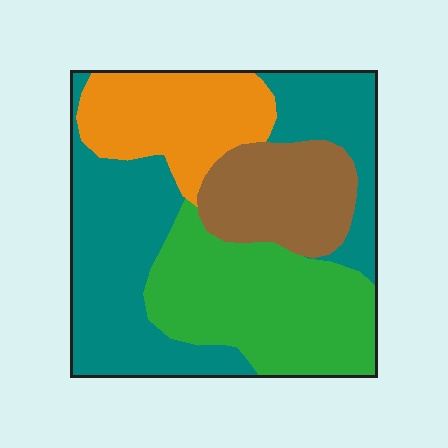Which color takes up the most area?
Teal, at roughly 40%.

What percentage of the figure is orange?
Orange covers about 20% of the figure.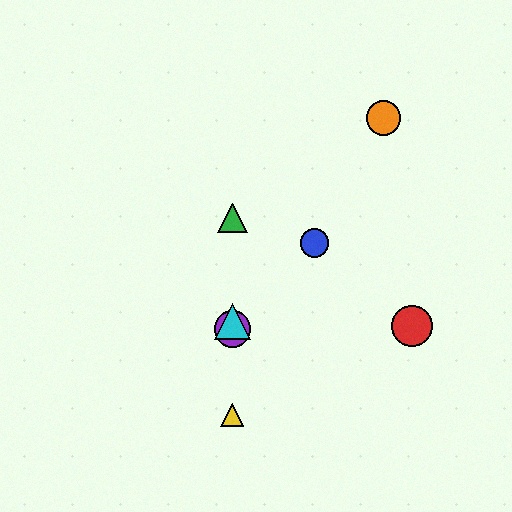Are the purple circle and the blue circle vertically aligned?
No, the purple circle is at x≈232 and the blue circle is at x≈315.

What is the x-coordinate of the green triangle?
The green triangle is at x≈232.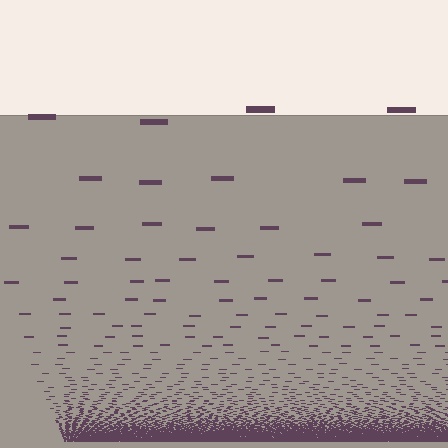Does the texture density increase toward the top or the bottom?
Density increases toward the bottom.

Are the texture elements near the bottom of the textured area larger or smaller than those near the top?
Smaller. The gradient is inverted — elements near the bottom are smaller and denser.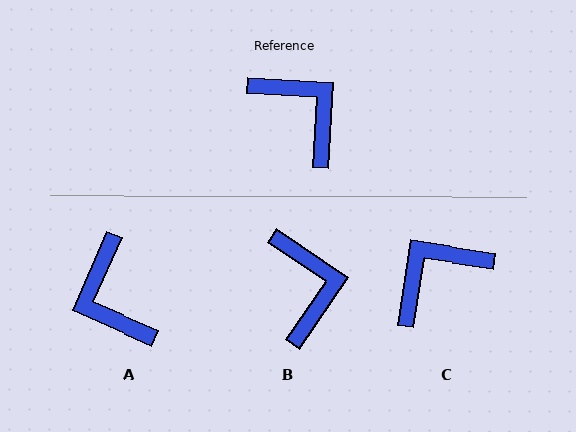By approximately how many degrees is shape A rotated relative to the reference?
Approximately 160 degrees counter-clockwise.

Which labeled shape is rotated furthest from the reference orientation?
A, about 160 degrees away.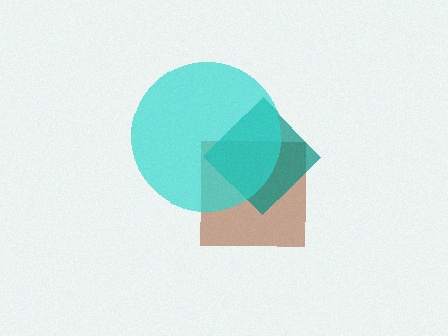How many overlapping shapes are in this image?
There are 3 overlapping shapes in the image.